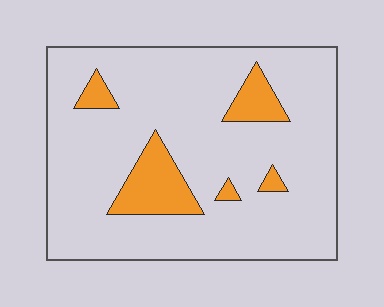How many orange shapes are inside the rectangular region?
5.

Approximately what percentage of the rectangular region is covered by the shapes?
Approximately 15%.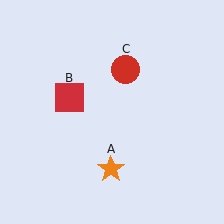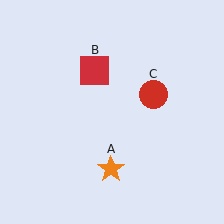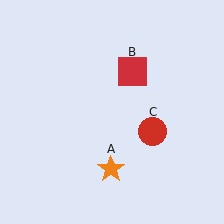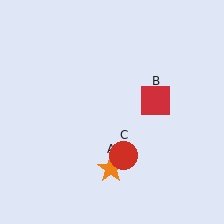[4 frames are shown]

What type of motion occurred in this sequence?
The red square (object B), red circle (object C) rotated clockwise around the center of the scene.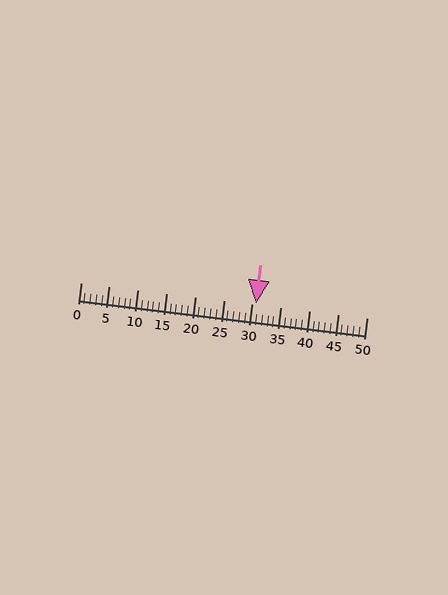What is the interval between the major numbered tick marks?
The major tick marks are spaced 5 units apart.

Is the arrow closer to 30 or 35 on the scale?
The arrow is closer to 30.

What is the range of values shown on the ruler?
The ruler shows values from 0 to 50.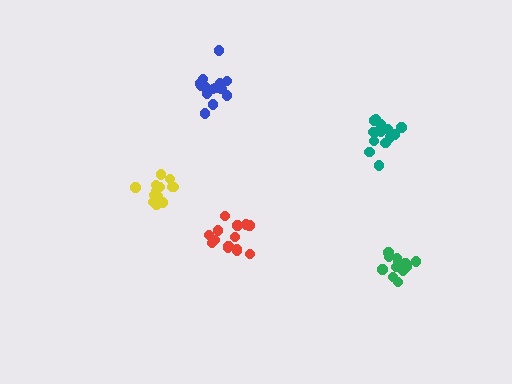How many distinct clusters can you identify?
There are 5 distinct clusters.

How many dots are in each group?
Group 1: 14 dots, Group 2: 13 dots, Group 3: 15 dots, Group 4: 14 dots, Group 5: 14 dots (70 total).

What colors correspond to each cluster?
The clusters are colored: blue, green, yellow, teal, red.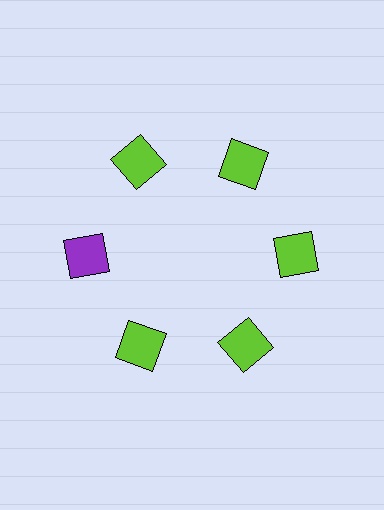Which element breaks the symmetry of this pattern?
The purple square at roughly the 9 o'clock position breaks the symmetry. All other shapes are lime squares.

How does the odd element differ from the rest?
It has a different color: purple instead of lime.